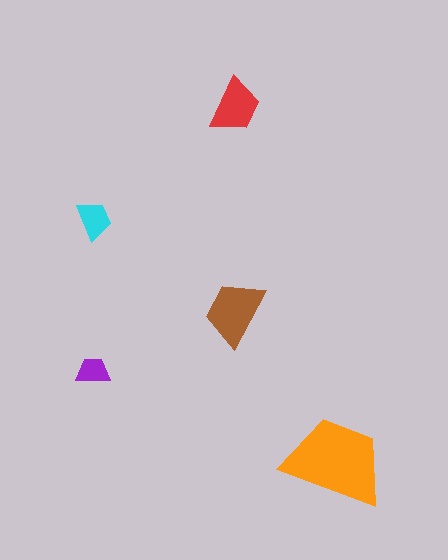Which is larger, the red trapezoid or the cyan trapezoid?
The red one.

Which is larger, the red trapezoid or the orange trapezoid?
The orange one.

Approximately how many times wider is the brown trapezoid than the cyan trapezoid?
About 1.5 times wider.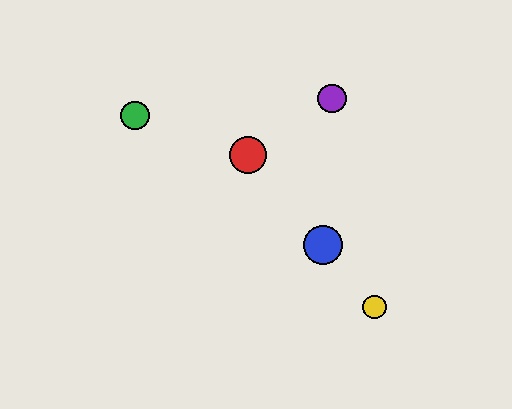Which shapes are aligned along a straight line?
The red circle, the blue circle, the yellow circle are aligned along a straight line.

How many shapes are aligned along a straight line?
3 shapes (the red circle, the blue circle, the yellow circle) are aligned along a straight line.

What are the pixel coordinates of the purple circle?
The purple circle is at (332, 98).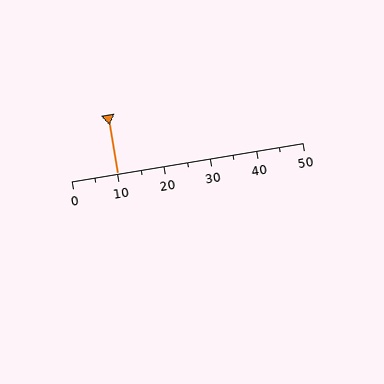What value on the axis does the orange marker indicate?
The marker indicates approximately 10.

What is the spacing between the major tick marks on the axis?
The major ticks are spaced 10 apart.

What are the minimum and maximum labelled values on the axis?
The axis runs from 0 to 50.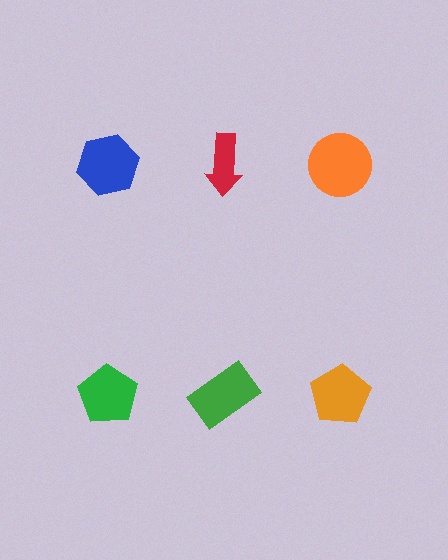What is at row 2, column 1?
A green pentagon.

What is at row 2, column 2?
A green rectangle.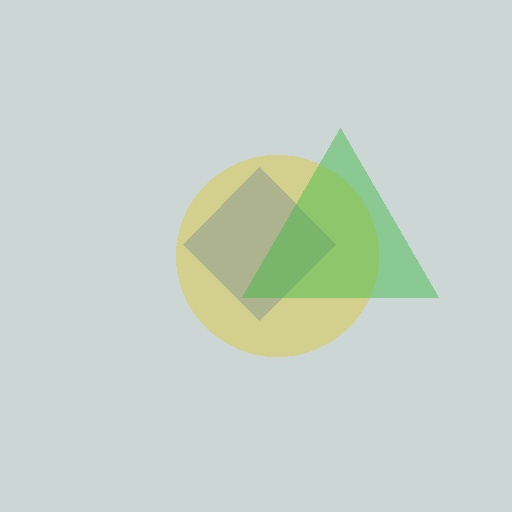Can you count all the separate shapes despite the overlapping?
Yes, there are 3 separate shapes.